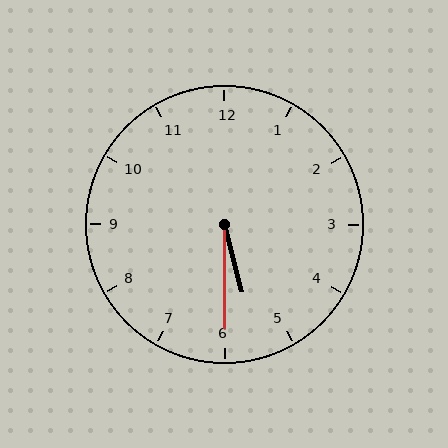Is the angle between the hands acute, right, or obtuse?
It is acute.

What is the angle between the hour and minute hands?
Approximately 15 degrees.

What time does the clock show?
5:30.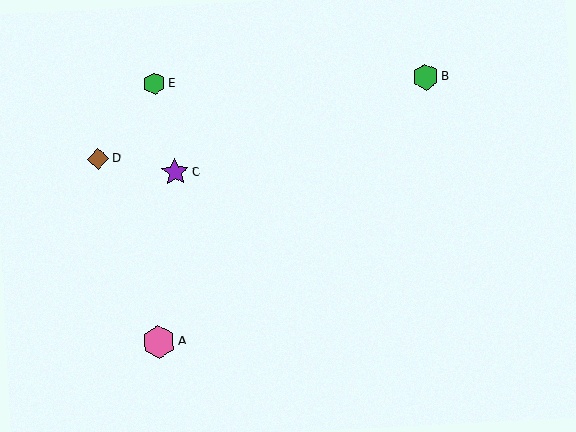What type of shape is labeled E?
Shape E is a green hexagon.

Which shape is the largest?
The pink hexagon (labeled A) is the largest.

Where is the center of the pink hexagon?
The center of the pink hexagon is at (159, 342).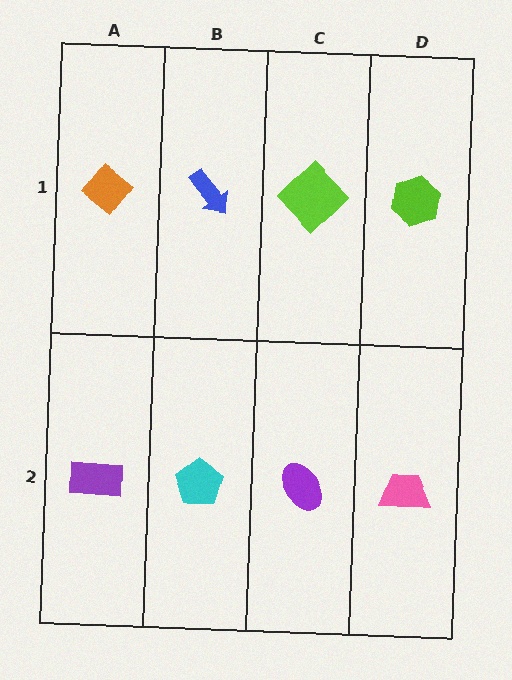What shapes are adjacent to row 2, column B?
A blue arrow (row 1, column B), a purple rectangle (row 2, column A), a purple ellipse (row 2, column C).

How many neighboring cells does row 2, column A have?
2.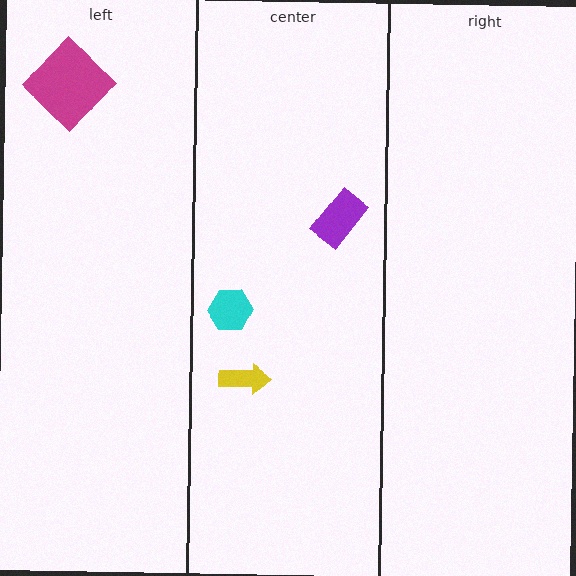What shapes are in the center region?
The cyan hexagon, the yellow arrow, the purple rectangle.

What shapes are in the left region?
The magenta diamond.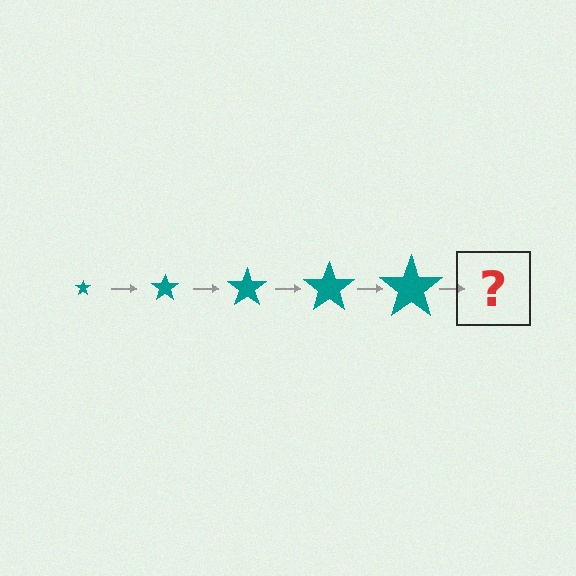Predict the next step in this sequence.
The next step is a teal star, larger than the previous one.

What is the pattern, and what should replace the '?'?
The pattern is that the star gets progressively larger each step. The '?' should be a teal star, larger than the previous one.